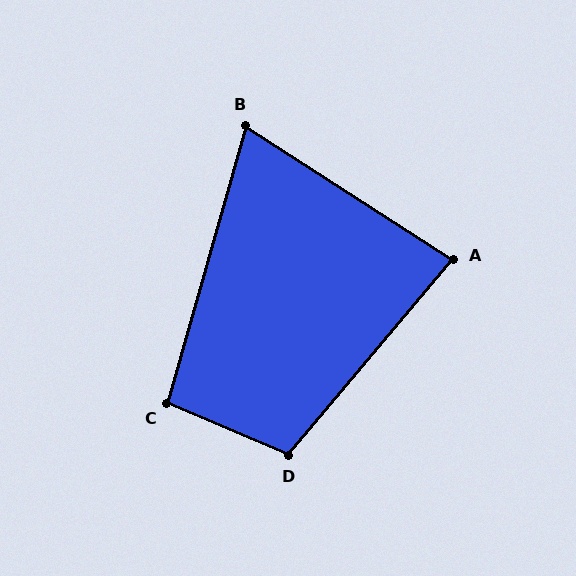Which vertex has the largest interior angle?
D, at approximately 107 degrees.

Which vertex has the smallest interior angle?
B, at approximately 73 degrees.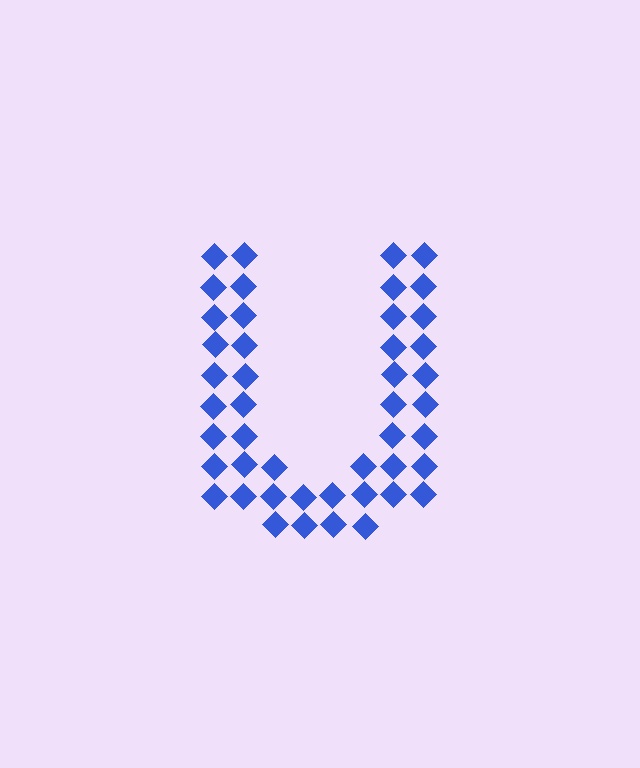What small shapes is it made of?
It is made of small diamonds.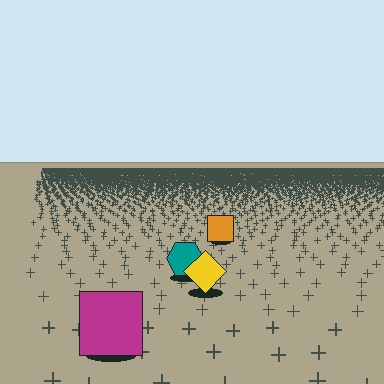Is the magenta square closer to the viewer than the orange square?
Yes. The magenta square is closer — you can tell from the texture gradient: the ground texture is coarser near it.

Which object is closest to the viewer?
The magenta square is closest. The texture marks near it are larger and more spread out.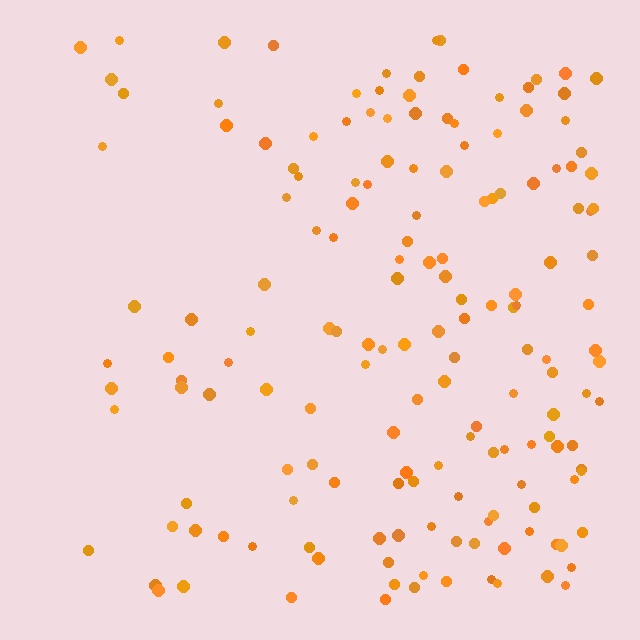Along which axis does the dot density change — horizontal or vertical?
Horizontal.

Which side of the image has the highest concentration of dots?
The right.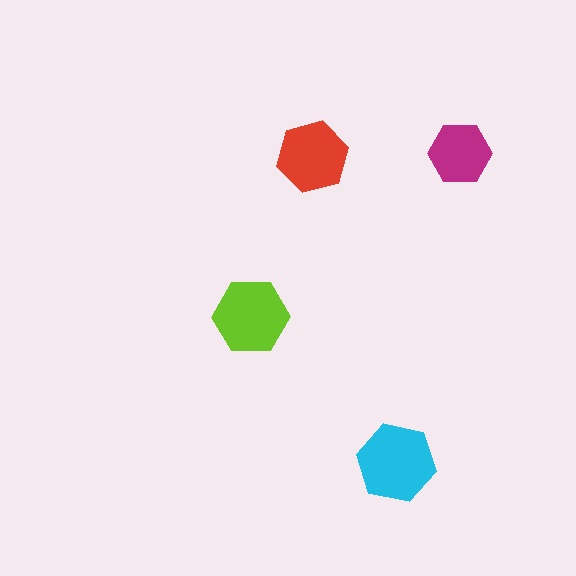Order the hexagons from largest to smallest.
the cyan one, the lime one, the red one, the magenta one.